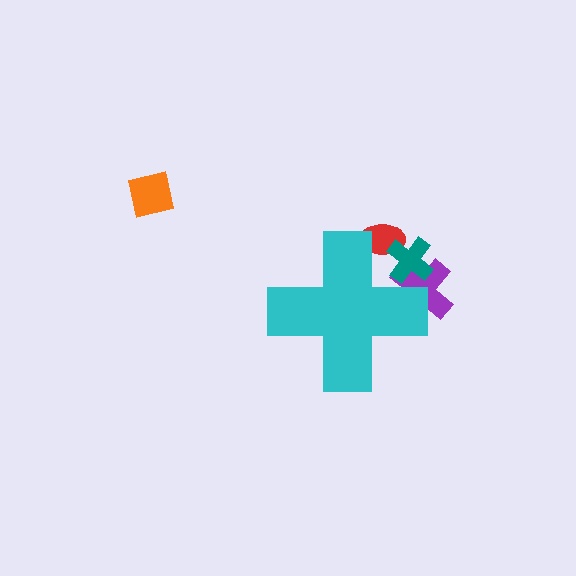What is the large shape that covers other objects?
A cyan cross.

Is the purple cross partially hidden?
Yes, the purple cross is partially hidden behind the cyan cross.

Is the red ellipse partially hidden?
Yes, the red ellipse is partially hidden behind the cyan cross.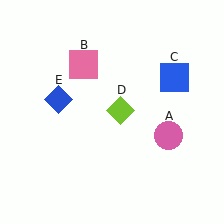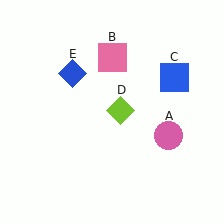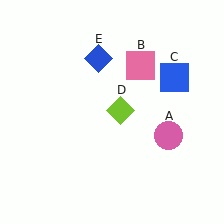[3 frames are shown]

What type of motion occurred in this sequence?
The pink square (object B), blue diamond (object E) rotated clockwise around the center of the scene.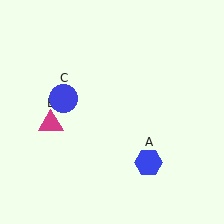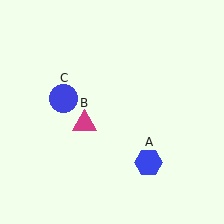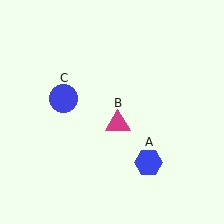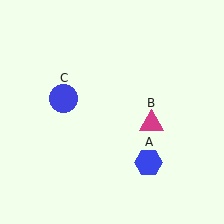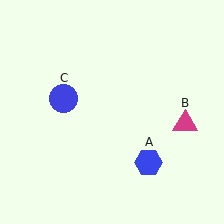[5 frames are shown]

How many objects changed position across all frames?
1 object changed position: magenta triangle (object B).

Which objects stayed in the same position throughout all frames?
Blue hexagon (object A) and blue circle (object C) remained stationary.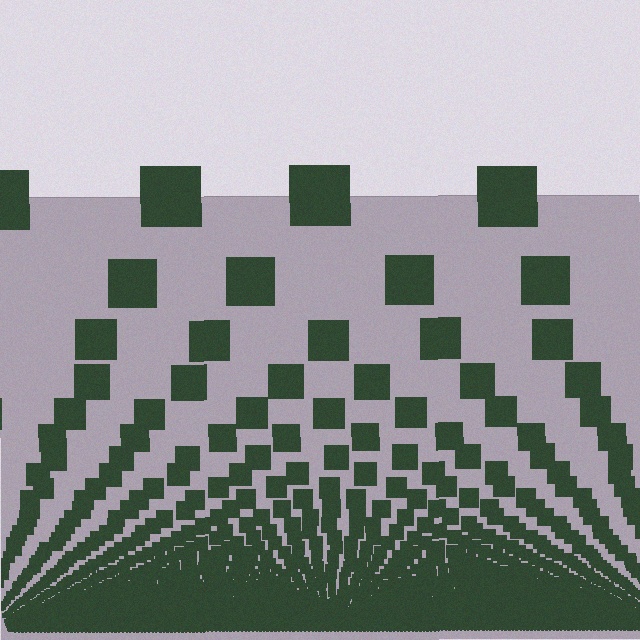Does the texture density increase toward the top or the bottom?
Density increases toward the bottom.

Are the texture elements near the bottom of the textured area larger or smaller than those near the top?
Smaller. The gradient is inverted — elements near the bottom are smaller and denser.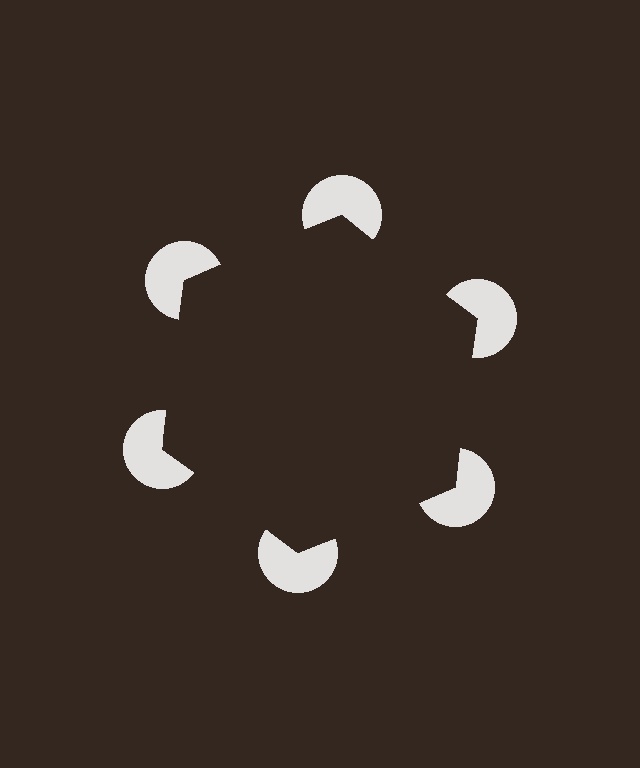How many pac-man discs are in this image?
There are 6 — one at each vertex of the illusory hexagon.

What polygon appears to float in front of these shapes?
An illusory hexagon — its edges are inferred from the aligned wedge cuts in the pac-man discs, not physically drawn.